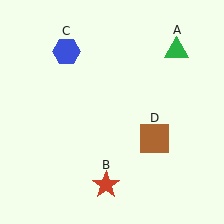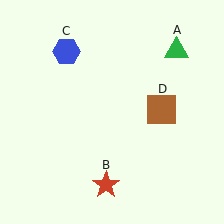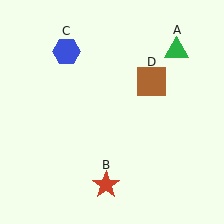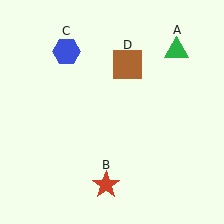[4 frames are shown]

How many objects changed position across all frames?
1 object changed position: brown square (object D).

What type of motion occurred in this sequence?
The brown square (object D) rotated counterclockwise around the center of the scene.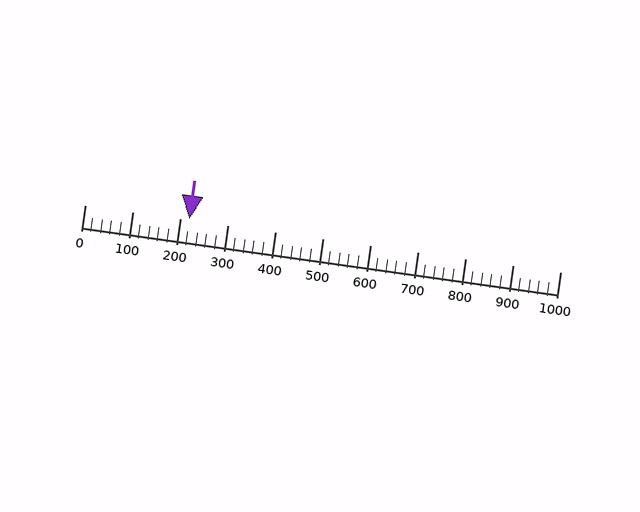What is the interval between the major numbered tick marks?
The major tick marks are spaced 100 units apart.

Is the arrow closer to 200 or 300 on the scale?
The arrow is closer to 200.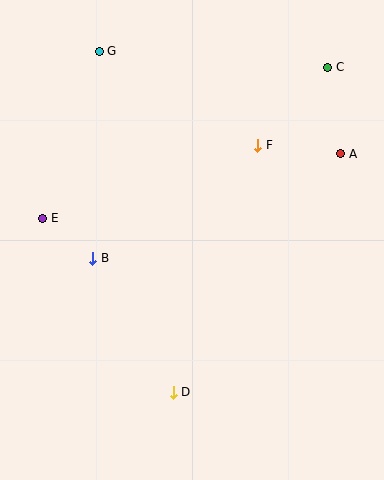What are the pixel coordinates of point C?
Point C is at (328, 67).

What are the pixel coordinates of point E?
Point E is at (43, 218).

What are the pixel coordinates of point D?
Point D is at (173, 392).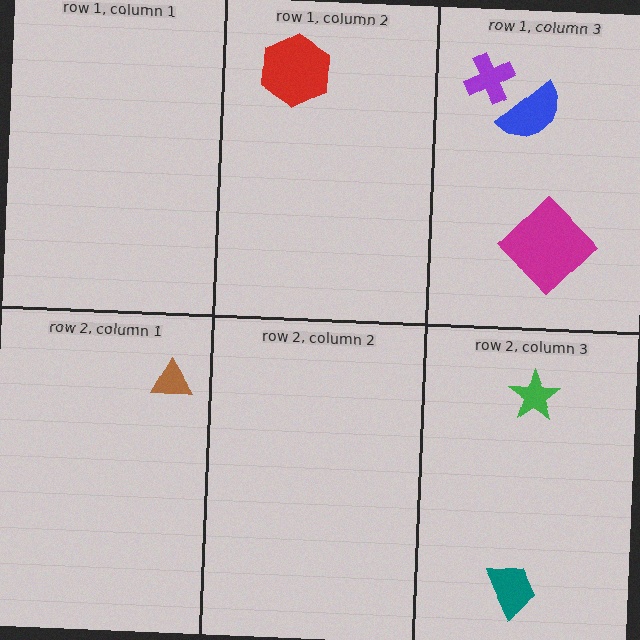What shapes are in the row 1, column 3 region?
The purple cross, the magenta diamond, the blue semicircle.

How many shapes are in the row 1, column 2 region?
1.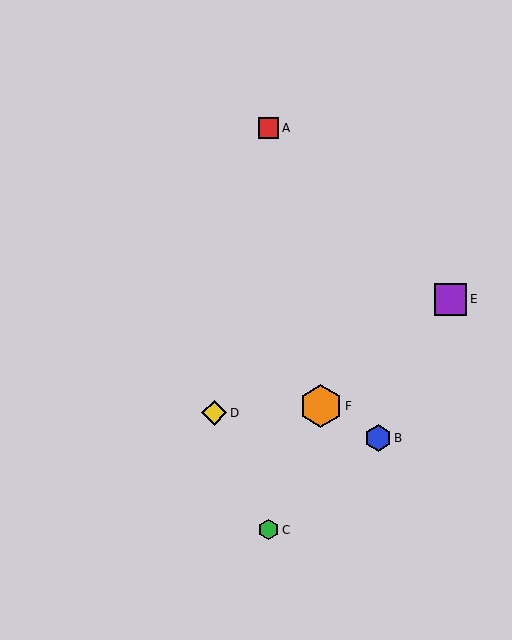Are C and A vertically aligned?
Yes, both are at x≈268.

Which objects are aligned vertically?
Objects A, C are aligned vertically.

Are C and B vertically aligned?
No, C is at x≈268 and B is at x≈378.